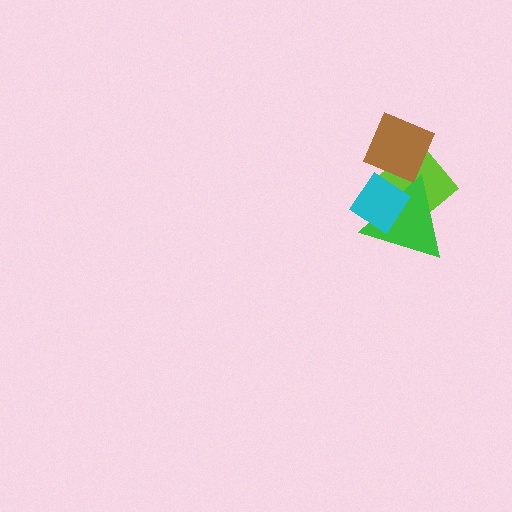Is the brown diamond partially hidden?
No, no other shape covers it.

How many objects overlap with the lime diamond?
3 objects overlap with the lime diamond.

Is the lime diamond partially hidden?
Yes, it is partially covered by another shape.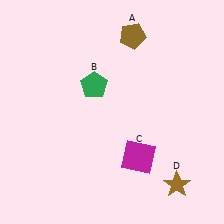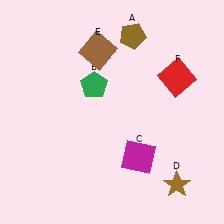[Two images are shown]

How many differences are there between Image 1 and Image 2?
There are 2 differences between the two images.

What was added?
A brown square (E), a red square (F) were added in Image 2.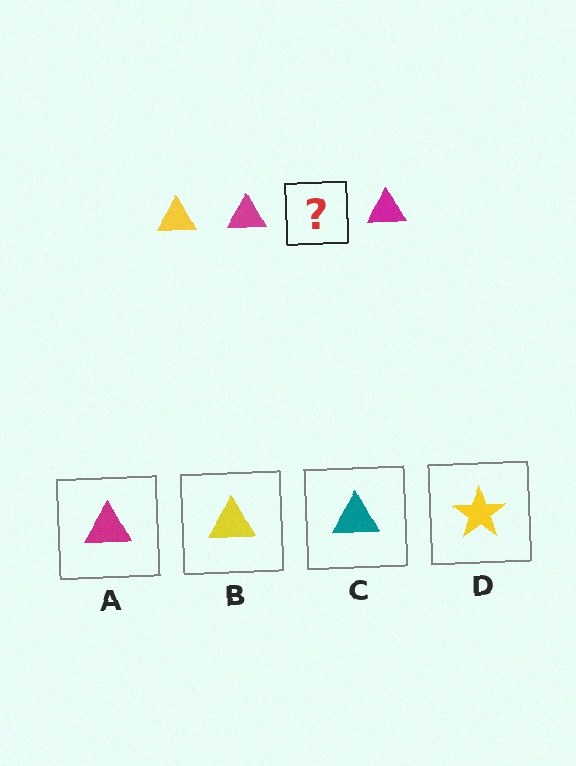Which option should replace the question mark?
Option B.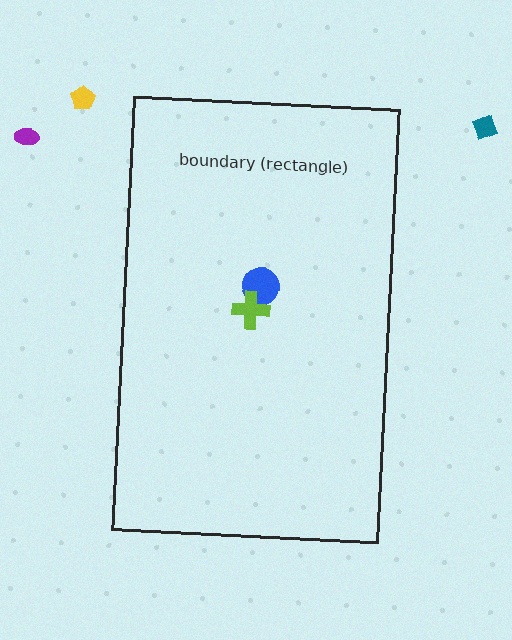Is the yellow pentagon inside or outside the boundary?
Outside.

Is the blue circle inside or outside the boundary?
Inside.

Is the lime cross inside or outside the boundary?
Inside.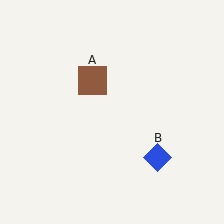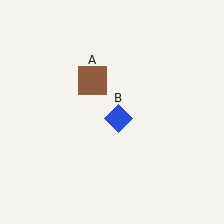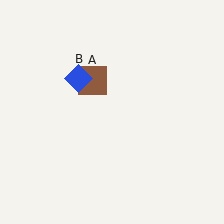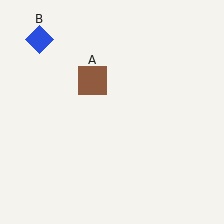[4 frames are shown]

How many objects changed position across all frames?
1 object changed position: blue diamond (object B).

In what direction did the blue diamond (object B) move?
The blue diamond (object B) moved up and to the left.